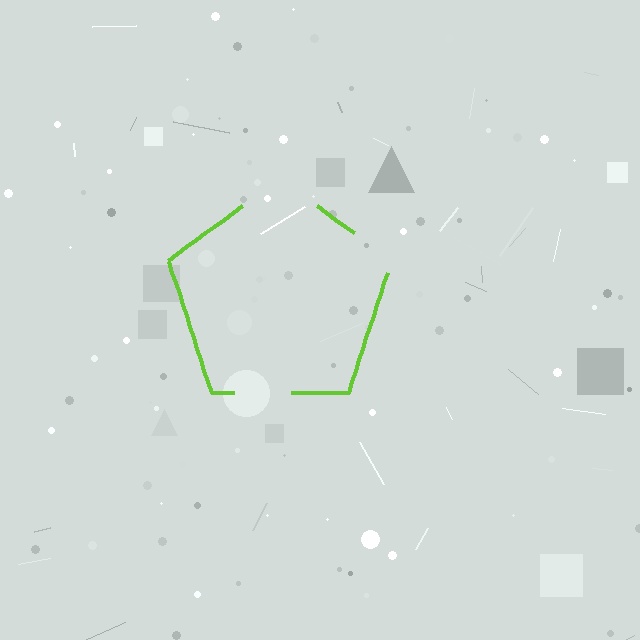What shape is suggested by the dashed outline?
The dashed outline suggests a pentagon.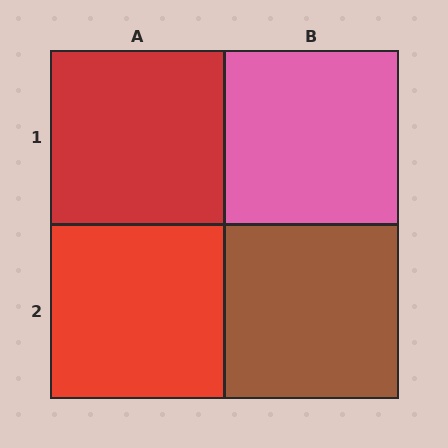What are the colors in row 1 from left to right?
Red, pink.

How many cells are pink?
1 cell is pink.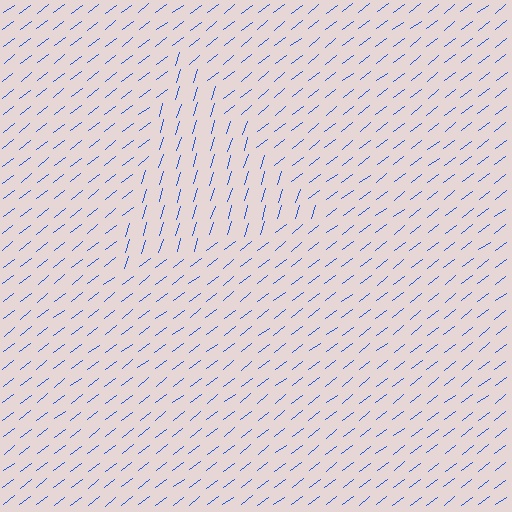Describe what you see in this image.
The image is filled with small blue line segments. A triangle region in the image has lines oriented differently from the surrounding lines, creating a visible texture boundary.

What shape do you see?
I see a triangle.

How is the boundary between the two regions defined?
The boundary is defined purely by a change in line orientation (approximately 35 degrees difference). All lines are the same color and thickness.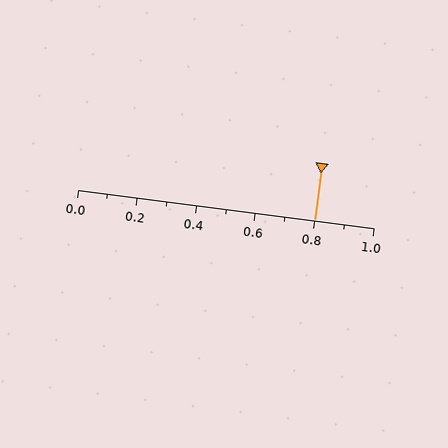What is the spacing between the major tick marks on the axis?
The major ticks are spaced 0.2 apart.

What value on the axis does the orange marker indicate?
The marker indicates approximately 0.8.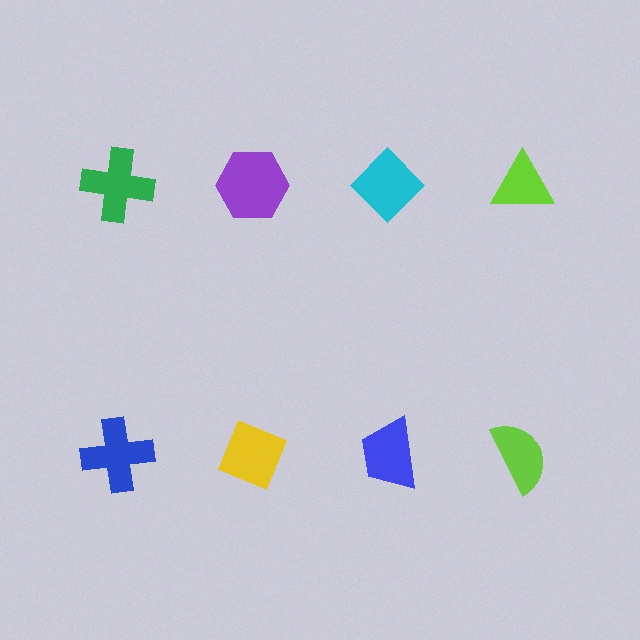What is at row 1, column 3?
A cyan diamond.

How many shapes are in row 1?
4 shapes.